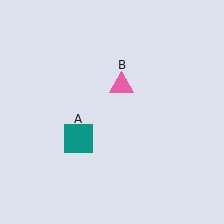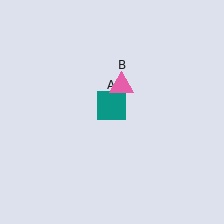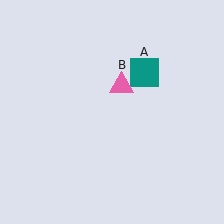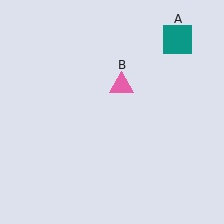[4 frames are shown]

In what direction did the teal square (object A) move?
The teal square (object A) moved up and to the right.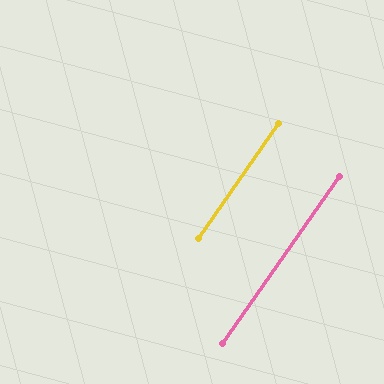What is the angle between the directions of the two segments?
Approximately 0 degrees.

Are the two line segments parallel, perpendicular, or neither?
Parallel — their directions differ by only 0.2°.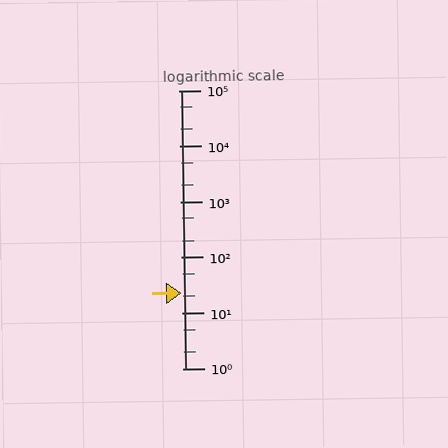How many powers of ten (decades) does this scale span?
The scale spans 5 decades, from 1 to 100000.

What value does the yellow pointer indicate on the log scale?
The pointer indicates approximately 23.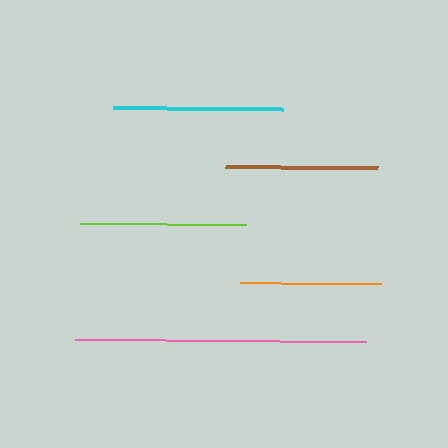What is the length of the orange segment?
The orange segment is approximately 141 pixels long.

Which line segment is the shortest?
The orange line is the shortest at approximately 141 pixels.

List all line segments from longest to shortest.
From longest to shortest: pink, cyan, lime, brown, orange.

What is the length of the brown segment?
The brown segment is approximately 151 pixels long.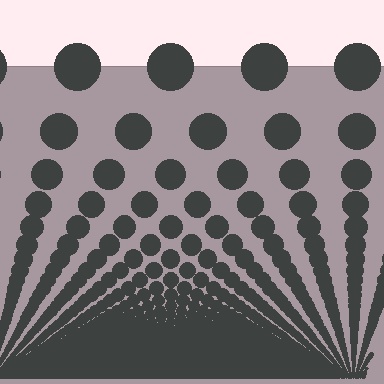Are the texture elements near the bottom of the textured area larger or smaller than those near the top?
Smaller. The gradient is inverted — elements near the bottom are smaller and denser.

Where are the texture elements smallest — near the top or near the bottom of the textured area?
Near the bottom.